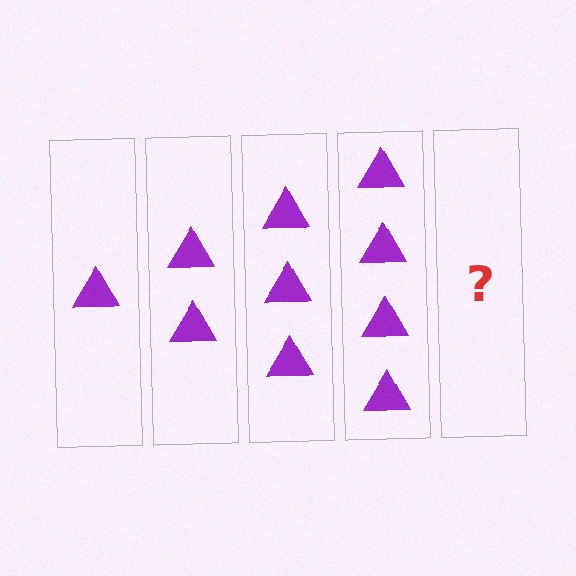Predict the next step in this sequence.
The next step is 5 triangles.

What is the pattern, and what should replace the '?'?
The pattern is that each step adds one more triangle. The '?' should be 5 triangles.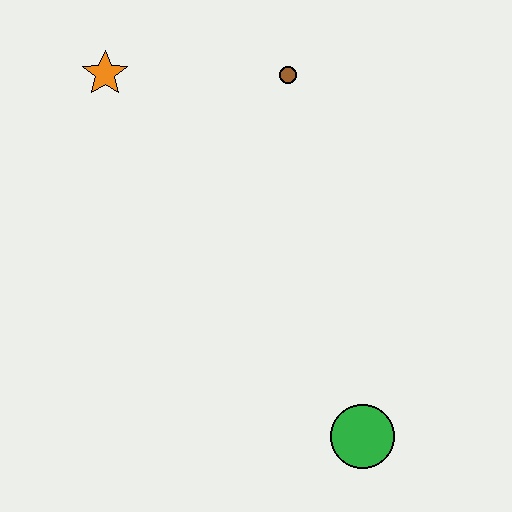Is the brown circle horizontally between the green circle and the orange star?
Yes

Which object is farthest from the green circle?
The orange star is farthest from the green circle.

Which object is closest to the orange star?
The brown circle is closest to the orange star.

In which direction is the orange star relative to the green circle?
The orange star is above the green circle.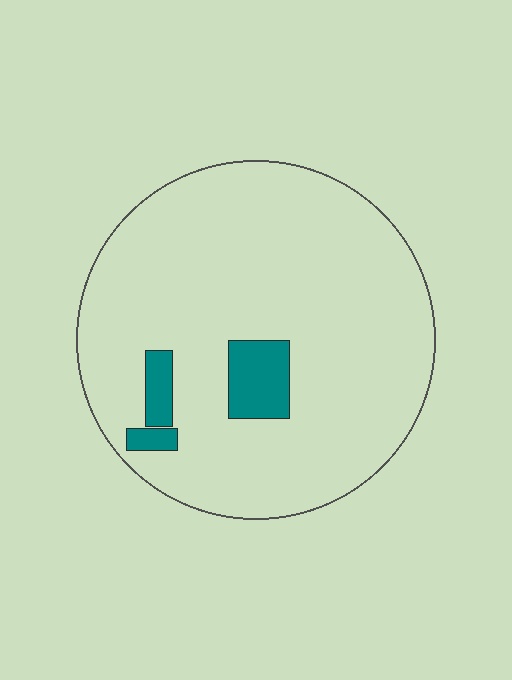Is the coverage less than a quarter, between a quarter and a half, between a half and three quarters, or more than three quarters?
Less than a quarter.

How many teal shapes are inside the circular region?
3.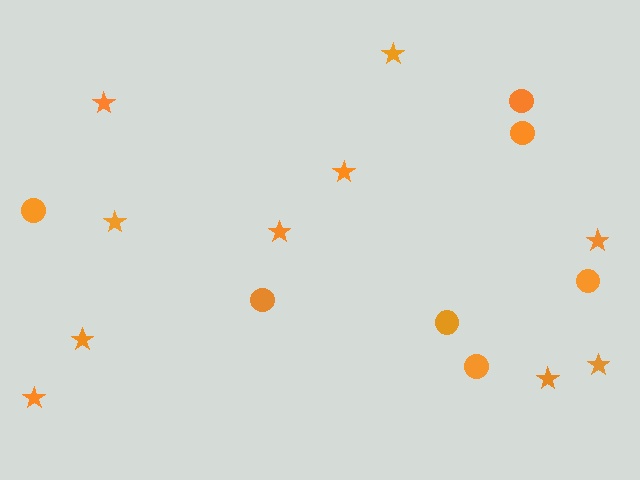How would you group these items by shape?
There are 2 groups: one group of stars (10) and one group of circles (7).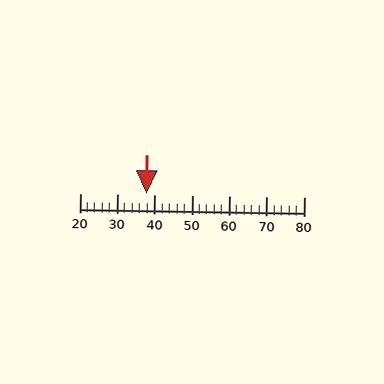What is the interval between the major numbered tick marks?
The major tick marks are spaced 10 units apart.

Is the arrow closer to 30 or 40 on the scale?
The arrow is closer to 40.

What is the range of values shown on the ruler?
The ruler shows values from 20 to 80.